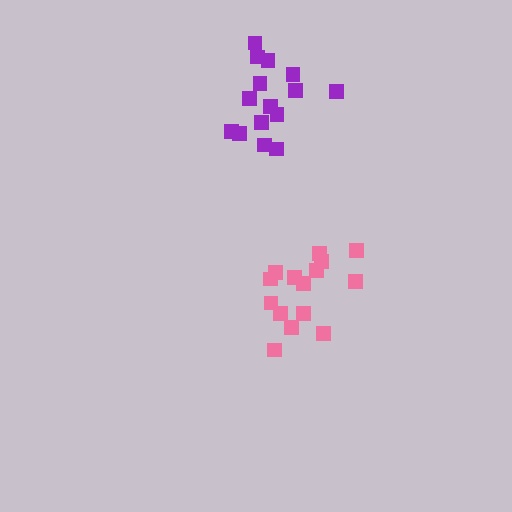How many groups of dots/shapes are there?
There are 2 groups.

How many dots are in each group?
Group 1: 15 dots, Group 2: 15 dots (30 total).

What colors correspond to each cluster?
The clusters are colored: purple, pink.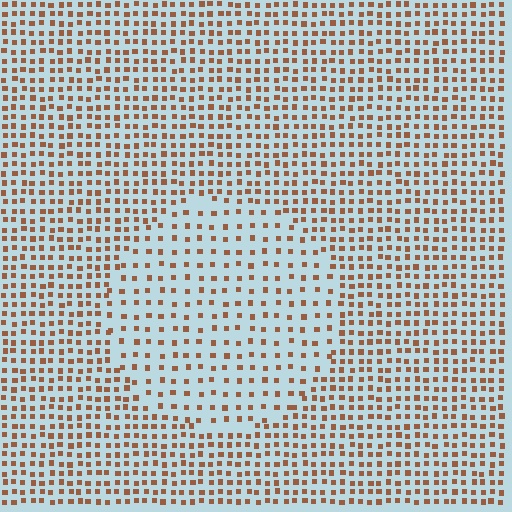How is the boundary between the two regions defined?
The boundary is defined by a change in element density (approximately 1.9x ratio). All elements are the same color, size, and shape.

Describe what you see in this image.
The image contains small brown elements arranged at two different densities. A circle-shaped region is visible where the elements are less densely packed than the surrounding area.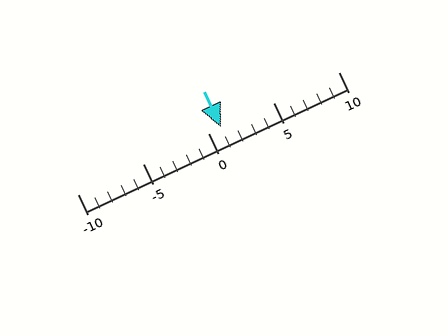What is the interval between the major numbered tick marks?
The major tick marks are spaced 5 units apart.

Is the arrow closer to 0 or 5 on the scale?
The arrow is closer to 0.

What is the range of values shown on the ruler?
The ruler shows values from -10 to 10.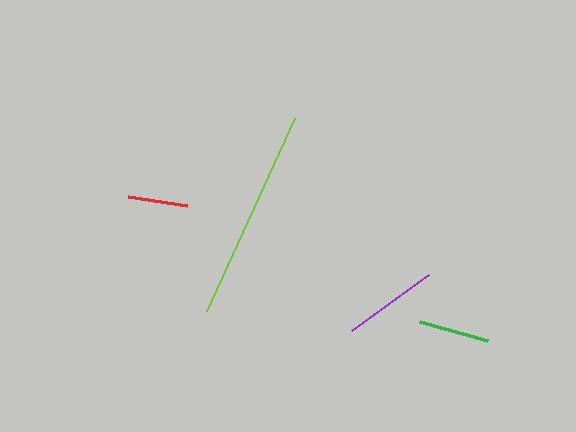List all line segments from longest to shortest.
From longest to shortest: lime, purple, green, red.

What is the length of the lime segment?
The lime segment is approximately 213 pixels long.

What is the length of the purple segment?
The purple segment is approximately 95 pixels long.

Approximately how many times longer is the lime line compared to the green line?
The lime line is approximately 3.0 times the length of the green line.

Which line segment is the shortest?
The red line is the shortest at approximately 60 pixels.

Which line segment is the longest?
The lime line is the longest at approximately 213 pixels.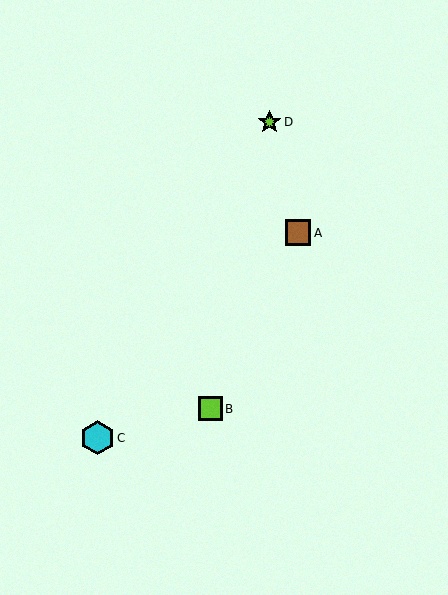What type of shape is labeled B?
Shape B is a lime square.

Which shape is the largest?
The cyan hexagon (labeled C) is the largest.